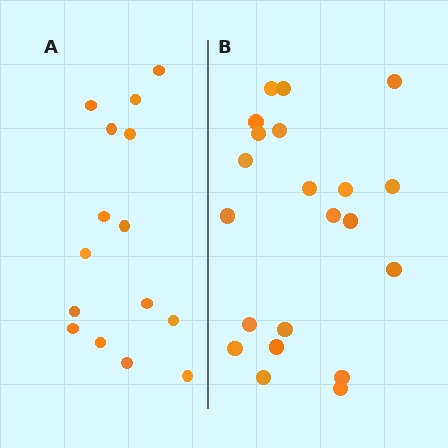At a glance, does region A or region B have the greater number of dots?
Region B (the right region) has more dots.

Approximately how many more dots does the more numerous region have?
Region B has about 6 more dots than region A.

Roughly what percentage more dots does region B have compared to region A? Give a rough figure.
About 40% more.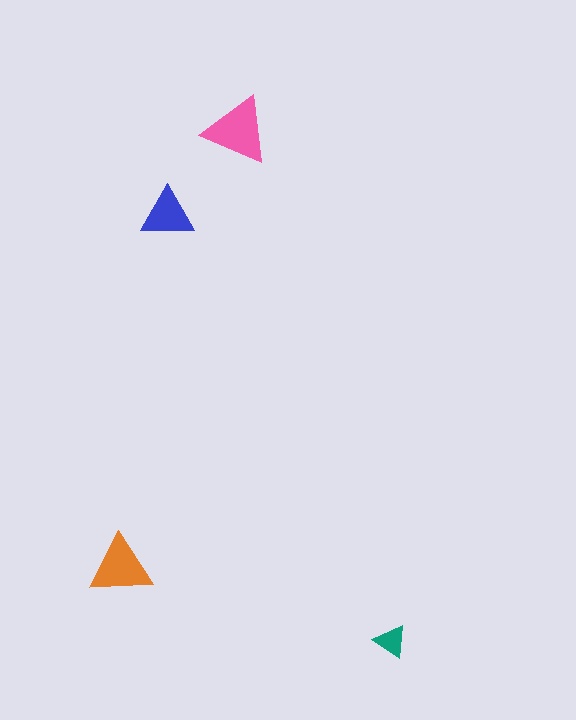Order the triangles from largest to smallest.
the pink one, the orange one, the blue one, the teal one.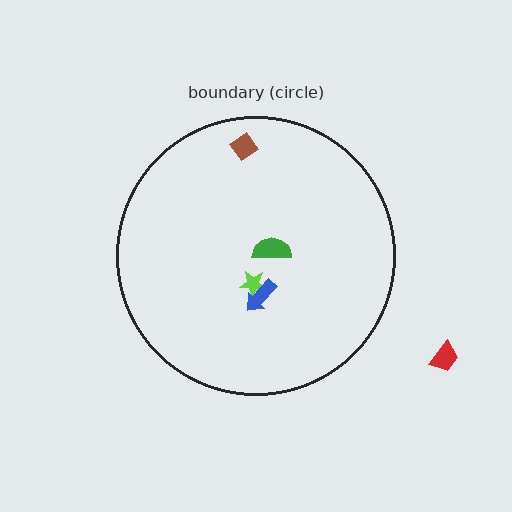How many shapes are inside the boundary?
4 inside, 1 outside.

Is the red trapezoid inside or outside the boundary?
Outside.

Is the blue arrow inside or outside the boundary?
Inside.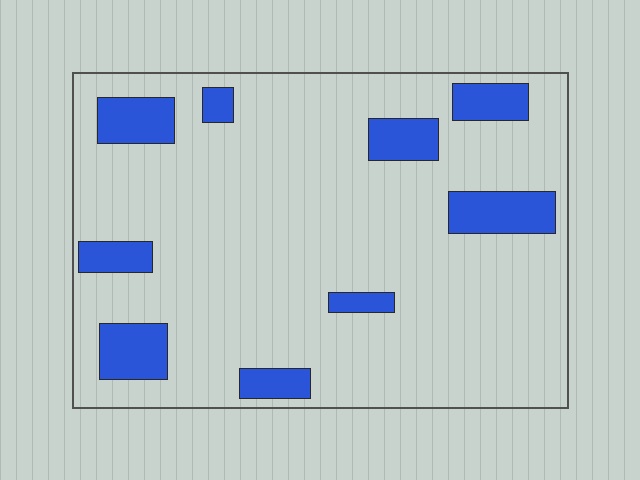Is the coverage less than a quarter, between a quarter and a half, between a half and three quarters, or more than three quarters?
Less than a quarter.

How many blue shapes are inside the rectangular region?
9.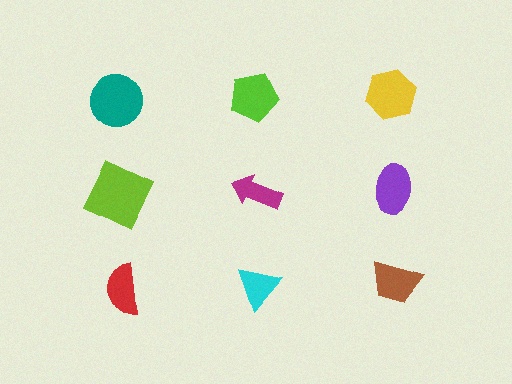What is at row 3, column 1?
A red semicircle.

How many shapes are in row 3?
3 shapes.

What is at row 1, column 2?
A lime pentagon.